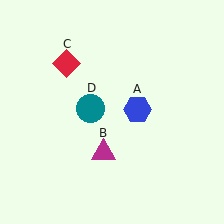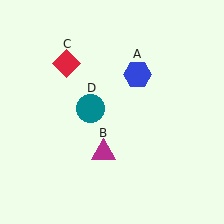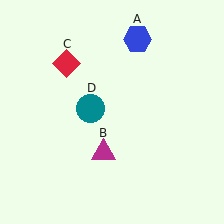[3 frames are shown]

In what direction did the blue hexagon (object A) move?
The blue hexagon (object A) moved up.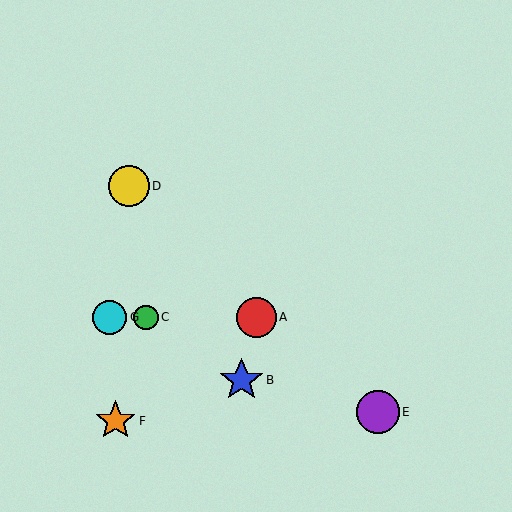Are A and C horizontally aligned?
Yes, both are at y≈317.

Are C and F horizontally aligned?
No, C is at y≈317 and F is at y≈421.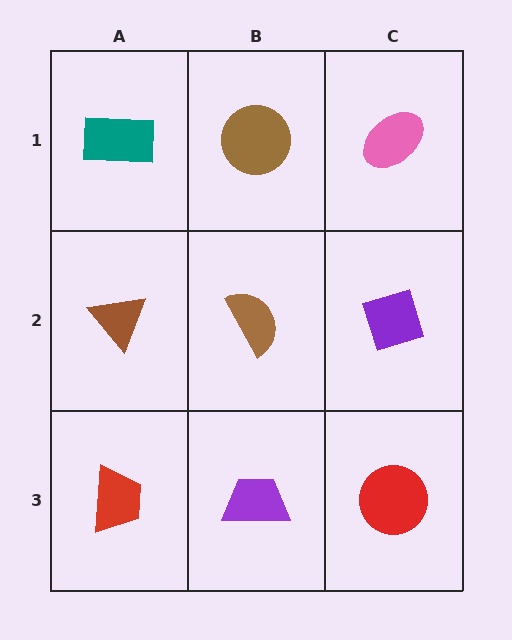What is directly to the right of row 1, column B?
A pink ellipse.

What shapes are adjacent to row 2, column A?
A teal rectangle (row 1, column A), a red trapezoid (row 3, column A), a brown semicircle (row 2, column B).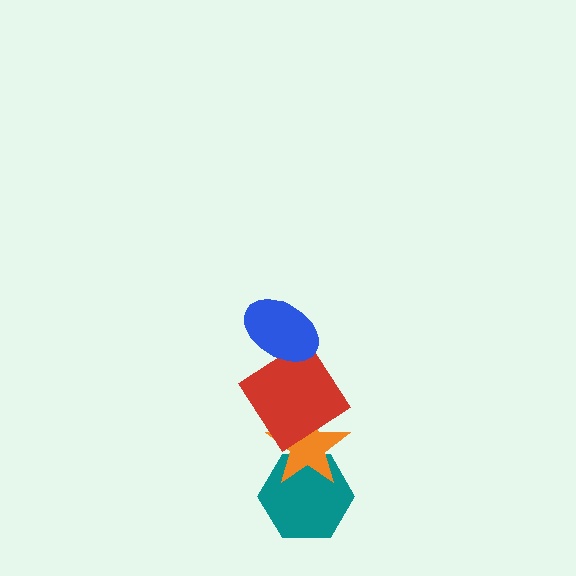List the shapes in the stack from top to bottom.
From top to bottom: the blue ellipse, the red diamond, the orange star, the teal hexagon.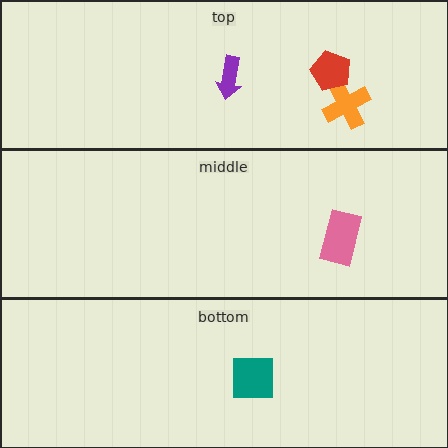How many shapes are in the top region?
3.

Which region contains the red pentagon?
The top region.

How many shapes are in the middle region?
1.